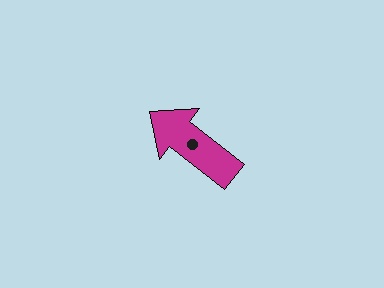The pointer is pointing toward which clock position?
Roughly 10 o'clock.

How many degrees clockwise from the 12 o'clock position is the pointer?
Approximately 308 degrees.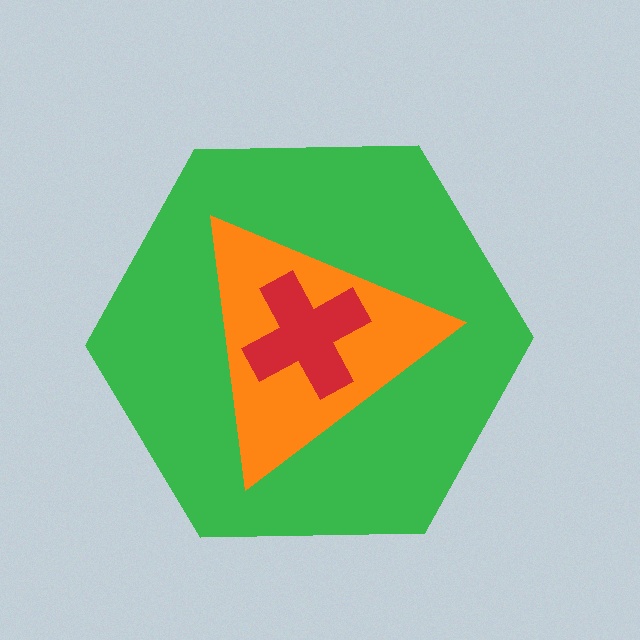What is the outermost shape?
The green hexagon.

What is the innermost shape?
The red cross.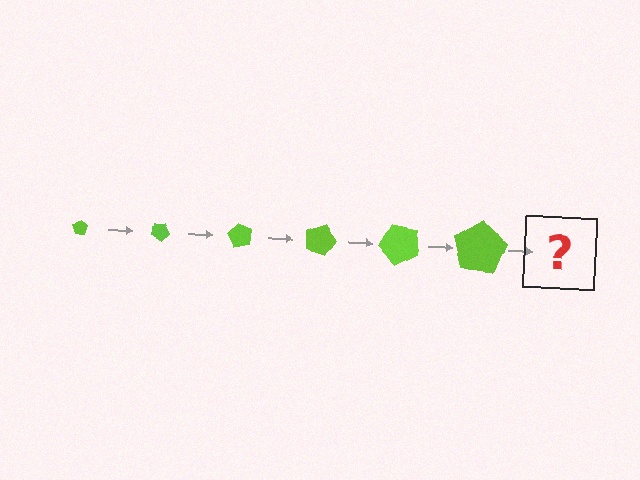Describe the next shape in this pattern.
It should be a pentagon, larger than the previous one and rotated 180 degrees from the start.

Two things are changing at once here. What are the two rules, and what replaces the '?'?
The two rules are that the pentagon grows larger each step and it rotates 30 degrees each step. The '?' should be a pentagon, larger than the previous one and rotated 180 degrees from the start.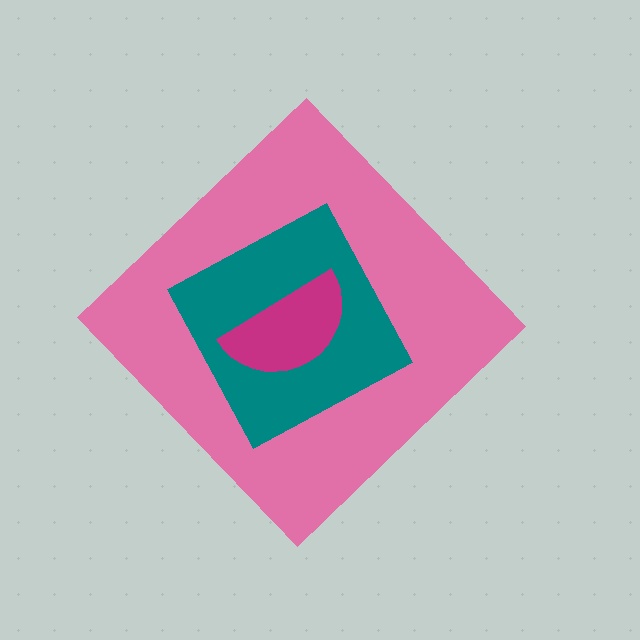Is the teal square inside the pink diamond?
Yes.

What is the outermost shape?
The pink diamond.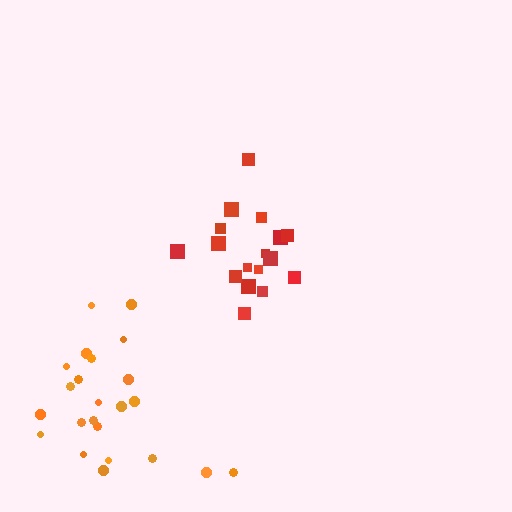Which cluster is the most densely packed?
Red.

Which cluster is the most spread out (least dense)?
Orange.